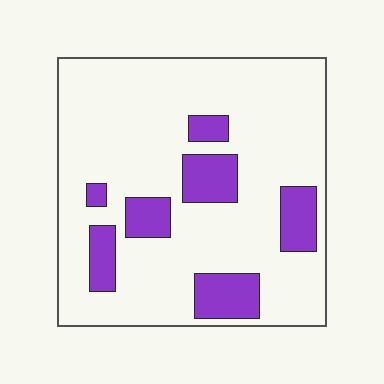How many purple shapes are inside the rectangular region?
7.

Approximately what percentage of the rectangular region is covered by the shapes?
Approximately 20%.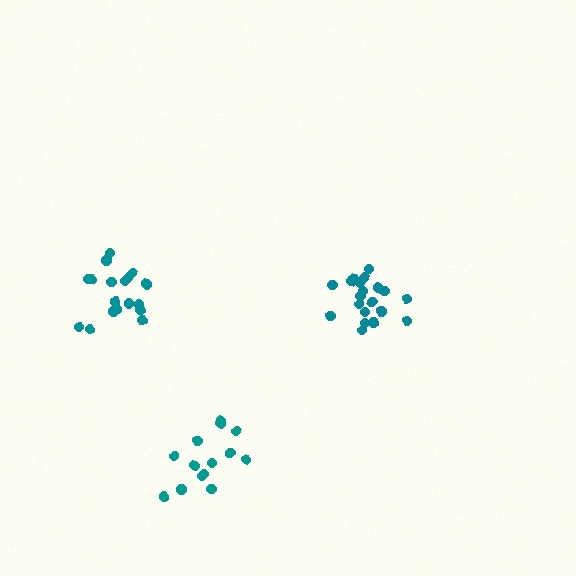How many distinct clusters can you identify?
There are 3 distinct clusters.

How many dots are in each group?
Group 1: 14 dots, Group 2: 18 dots, Group 3: 20 dots (52 total).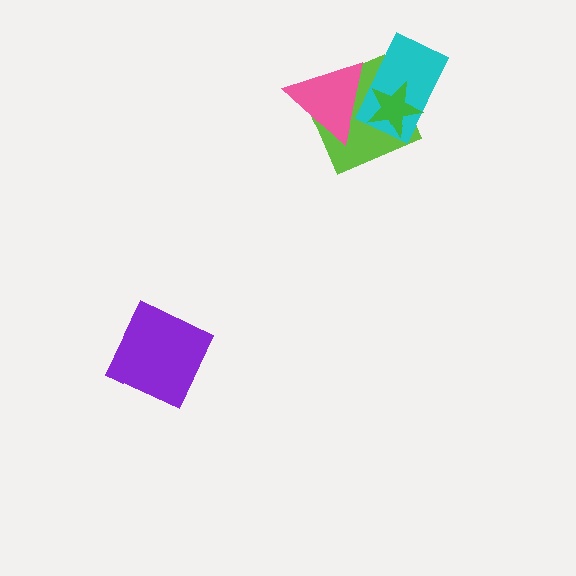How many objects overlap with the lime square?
3 objects overlap with the lime square.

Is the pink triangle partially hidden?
Yes, it is partially covered by another shape.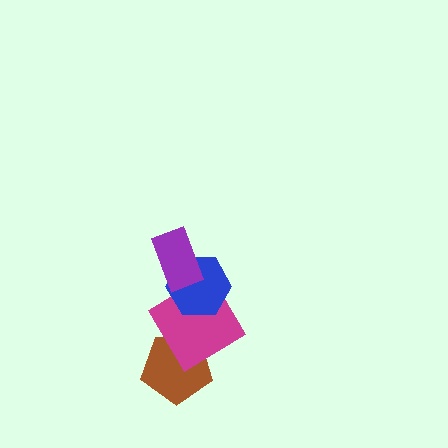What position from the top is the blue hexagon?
The blue hexagon is 2nd from the top.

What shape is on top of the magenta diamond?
The blue hexagon is on top of the magenta diamond.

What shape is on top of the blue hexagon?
The purple rectangle is on top of the blue hexagon.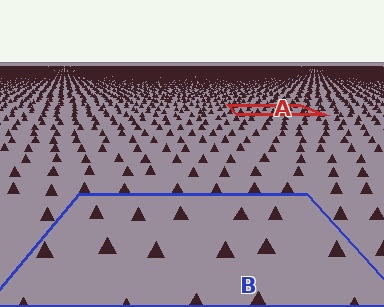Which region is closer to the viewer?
Region B is closer. The texture elements there are larger and more spread out.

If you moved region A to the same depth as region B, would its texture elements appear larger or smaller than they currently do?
They would appear larger. At a closer depth, the same texture elements are projected at a bigger on-screen size.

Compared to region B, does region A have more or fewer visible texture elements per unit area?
Region A has more texture elements per unit area — they are packed more densely because it is farther away.